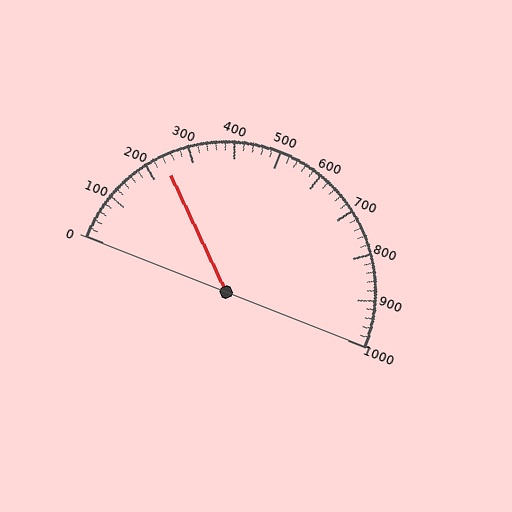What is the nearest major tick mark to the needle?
The nearest major tick mark is 200.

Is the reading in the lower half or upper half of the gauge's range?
The reading is in the lower half of the range (0 to 1000).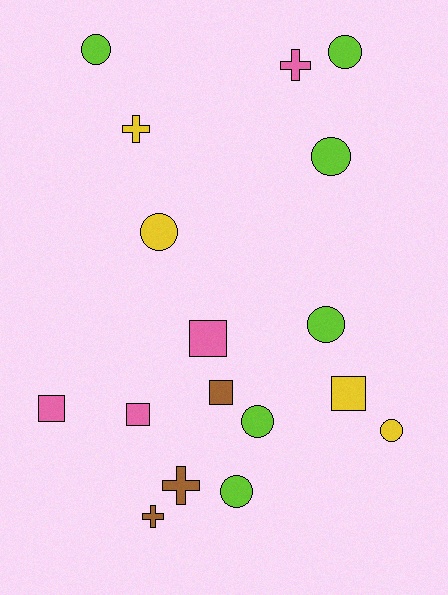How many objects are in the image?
There are 17 objects.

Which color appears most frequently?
Lime, with 6 objects.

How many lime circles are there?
There are 6 lime circles.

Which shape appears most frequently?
Circle, with 8 objects.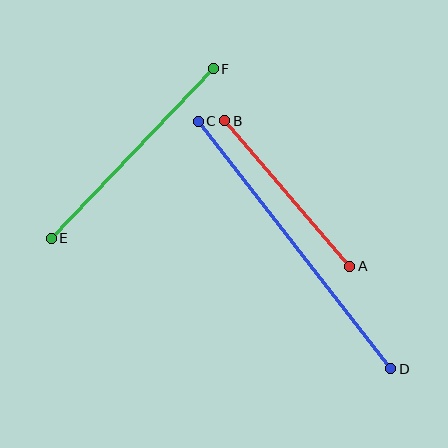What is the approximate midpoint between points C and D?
The midpoint is at approximately (295, 245) pixels.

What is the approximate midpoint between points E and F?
The midpoint is at approximately (132, 153) pixels.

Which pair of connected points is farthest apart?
Points C and D are farthest apart.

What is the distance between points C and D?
The distance is approximately 314 pixels.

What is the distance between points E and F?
The distance is approximately 235 pixels.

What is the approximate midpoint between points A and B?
The midpoint is at approximately (287, 193) pixels.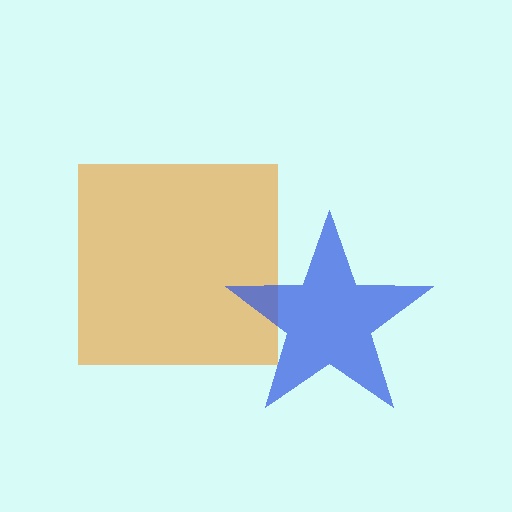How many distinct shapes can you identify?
There are 2 distinct shapes: an orange square, a blue star.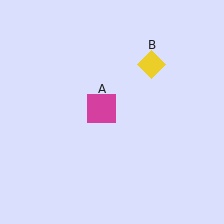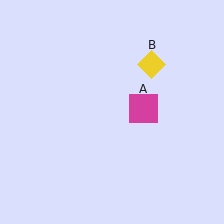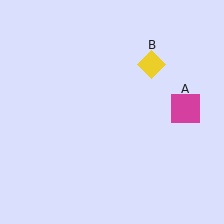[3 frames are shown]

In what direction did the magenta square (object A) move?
The magenta square (object A) moved right.